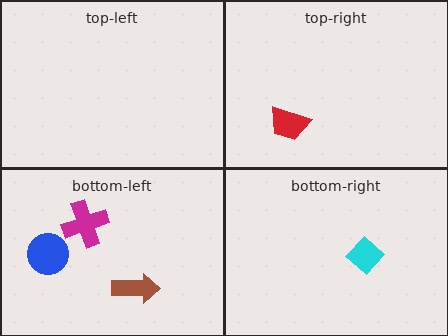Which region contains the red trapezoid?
The top-right region.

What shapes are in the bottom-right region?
The cyan diamond.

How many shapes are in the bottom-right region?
1.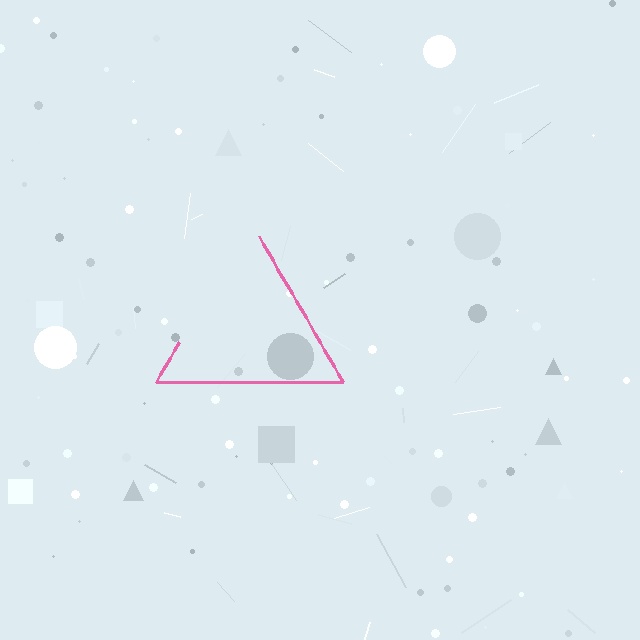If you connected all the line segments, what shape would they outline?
They would outline a triangle.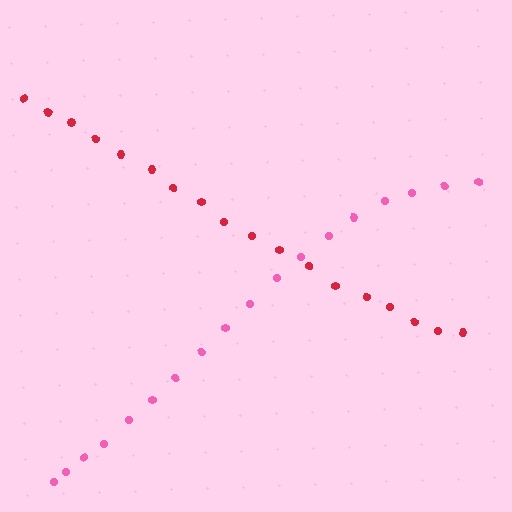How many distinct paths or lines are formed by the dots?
There are 2 distinct paths.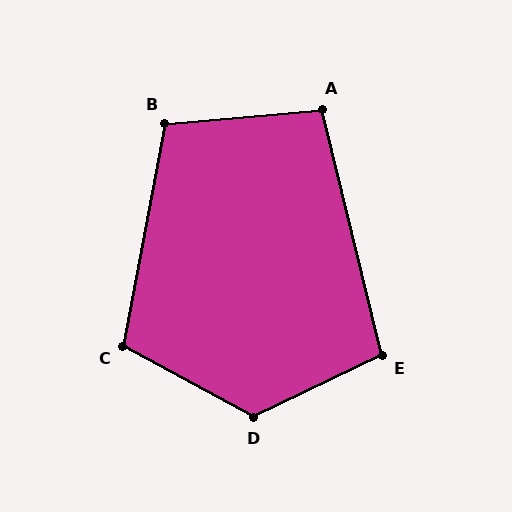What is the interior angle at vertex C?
Approximately 108 degrees (obtuse).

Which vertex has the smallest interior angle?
A, at approximately 99 degrees.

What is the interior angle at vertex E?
Approximately 102 degrees (obtuse).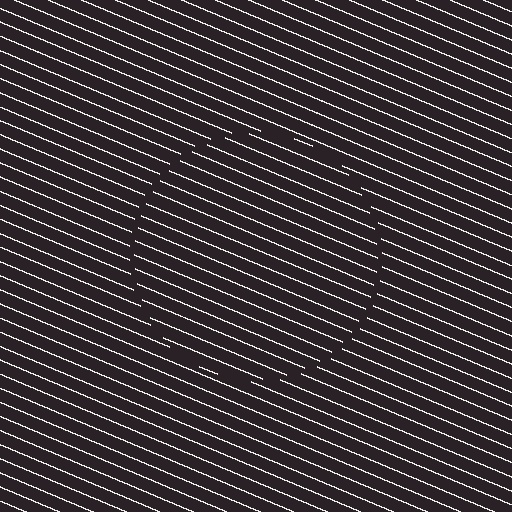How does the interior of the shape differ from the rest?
The interior of the shape contains the same grating, shifted by half a period — the contour is defined by the phase discontinuity where line-ends from the inner and outer gratings abut.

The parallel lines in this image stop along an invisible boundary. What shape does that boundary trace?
An illusory circle. The interior of the shape contains the same grating, shifted by half a period — the contour is defined by the phase discontinuity where line-ends from the inner and outer gratings abut.